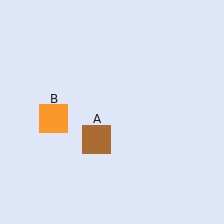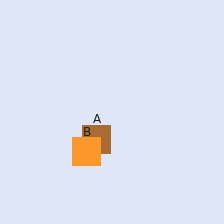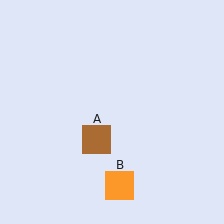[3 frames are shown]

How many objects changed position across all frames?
1 object changed position: orange square (object B).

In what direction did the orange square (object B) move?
The orange square (object B) moved down and to the right.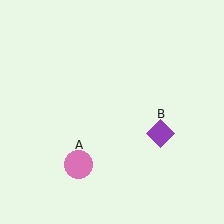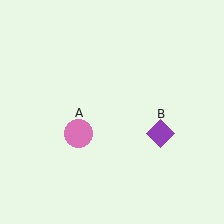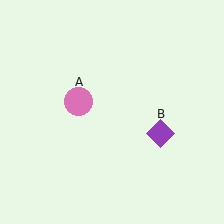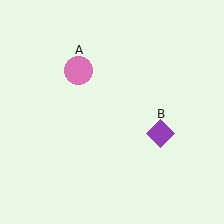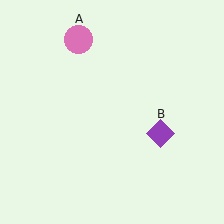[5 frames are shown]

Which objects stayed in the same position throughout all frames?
Purple diamond (object B) remained stationary.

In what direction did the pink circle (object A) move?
The pink circle (object A) moved up.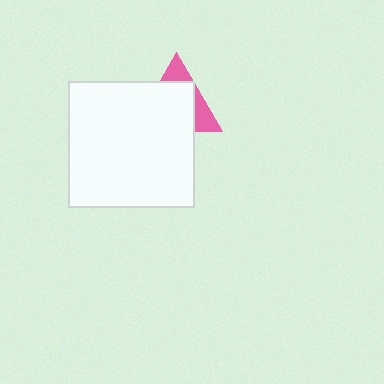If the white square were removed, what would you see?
You would see the complete pink triangle.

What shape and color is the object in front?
The object in front is a white square.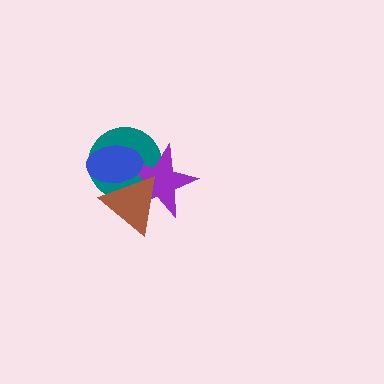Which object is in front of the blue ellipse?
The brown triangle is in front of the blue ellipse.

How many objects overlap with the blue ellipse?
3 objects overlap with the blue ellipse.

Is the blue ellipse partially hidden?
Yes, it is partially covered by another shape.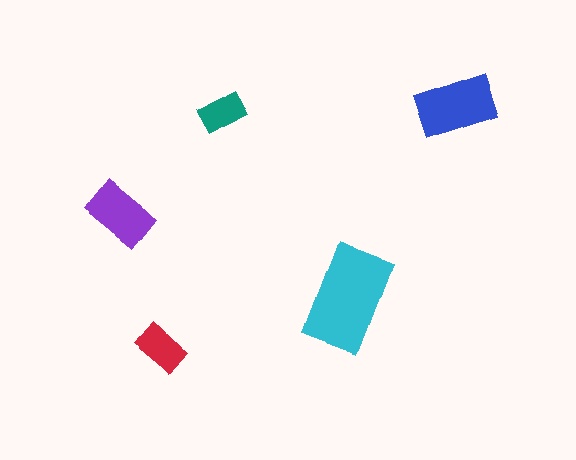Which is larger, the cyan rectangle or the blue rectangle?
The cyan one.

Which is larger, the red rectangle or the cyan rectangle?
The cyan one.